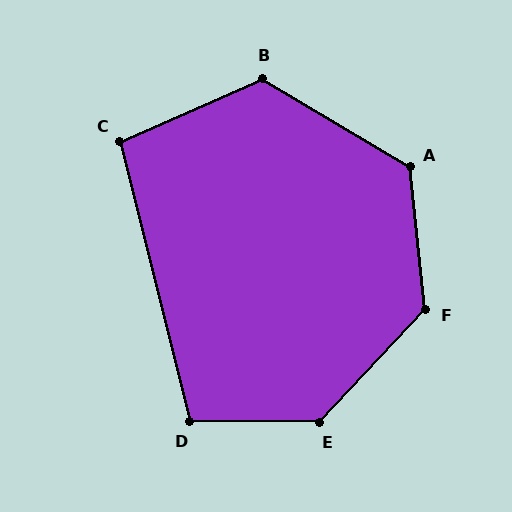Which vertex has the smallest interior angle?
C, at approximately 100 degrees.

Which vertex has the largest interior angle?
E, at approximately 133 degrees.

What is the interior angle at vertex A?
Approximately 127 degrees (obtuse).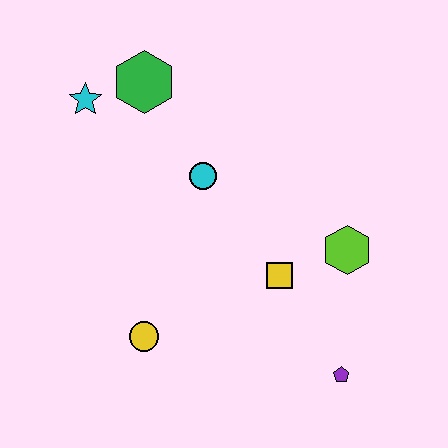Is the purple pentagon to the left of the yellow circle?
No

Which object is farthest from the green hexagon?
The purple pentagon is farthest from the green hexagon.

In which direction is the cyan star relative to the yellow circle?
The cyan star is above the yellow circle.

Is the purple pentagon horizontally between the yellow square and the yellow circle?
No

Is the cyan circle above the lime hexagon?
Yes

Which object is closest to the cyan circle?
The green hexagon is closest to the cyan circle.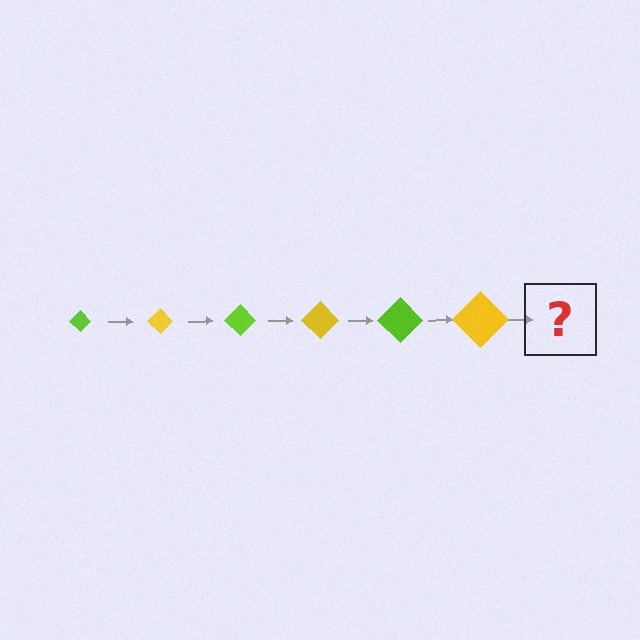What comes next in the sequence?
The next element should be a lime diamond, larger than the previous one.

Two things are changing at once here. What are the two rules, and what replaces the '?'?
The two rules are that the diamond grows larger each step and the color cycles through lime and yellow. The '?' should be a lime diamond, larger than the previous one.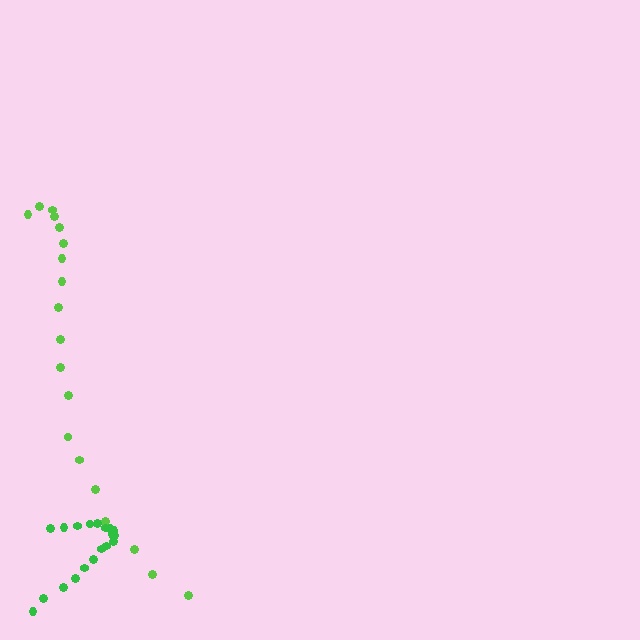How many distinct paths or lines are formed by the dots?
There are 2 distinct paths.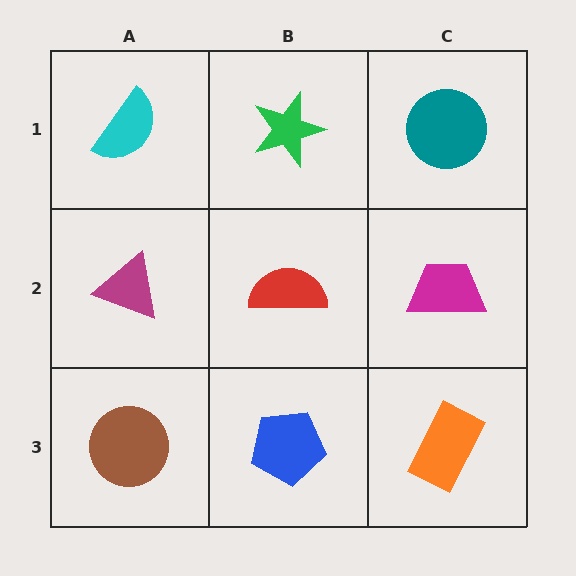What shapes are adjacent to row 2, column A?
A cyan semicircle (row 1, column A), a brown circle (row 3, column A), a red semicircle (row 2, column B).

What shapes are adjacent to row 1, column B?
A red semicircle (row 2, column B), a cyan semicircle (row 1, column A), a teal circle (row 1, column C).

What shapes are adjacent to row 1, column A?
A magenta triangle (row 2, column A), a green star (row 1, column B).